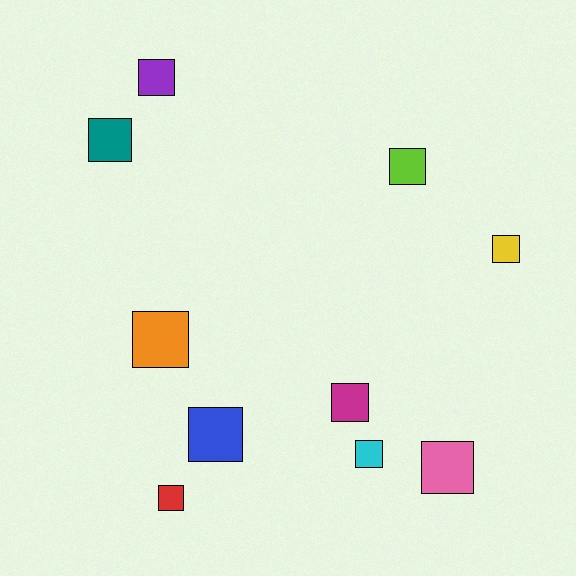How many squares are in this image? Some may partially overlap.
There are 10 squares.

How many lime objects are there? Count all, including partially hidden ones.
There is 1 lime object.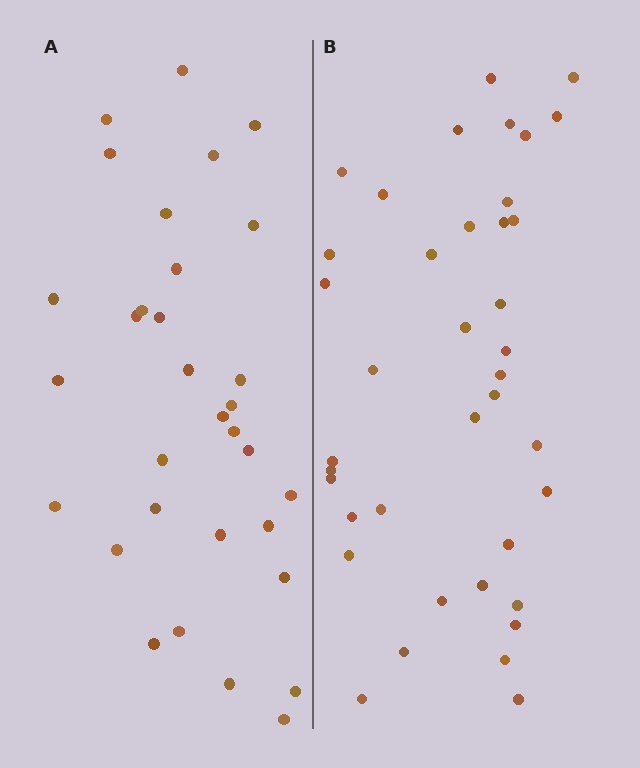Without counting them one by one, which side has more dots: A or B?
Region B (the right region) has more dots.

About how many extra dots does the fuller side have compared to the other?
Region B has roughly 8 or so more dots than region A.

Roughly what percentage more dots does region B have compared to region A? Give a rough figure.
About 20% more.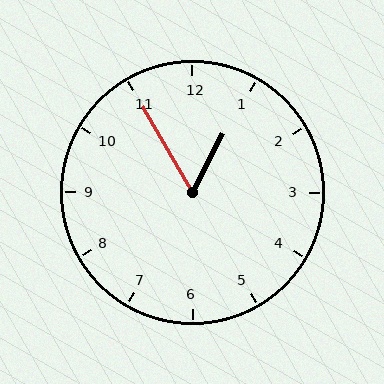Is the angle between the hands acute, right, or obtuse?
It is acute.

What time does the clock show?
12:55.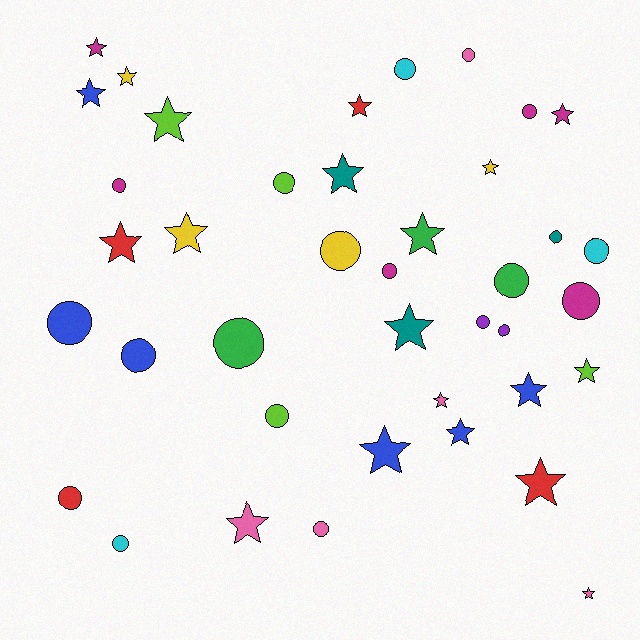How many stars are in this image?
There are 20 stars.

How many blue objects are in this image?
There are 6 blue objects.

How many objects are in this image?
There are 40 objects.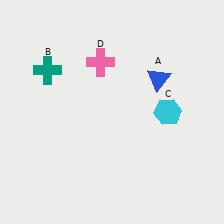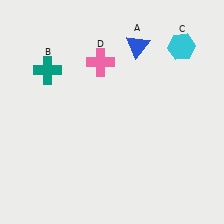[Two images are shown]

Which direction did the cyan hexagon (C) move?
The cyan hexagon (C) moved up.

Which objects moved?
The objects that moved are: the blue triangle (A), the cyan hexagon (C).